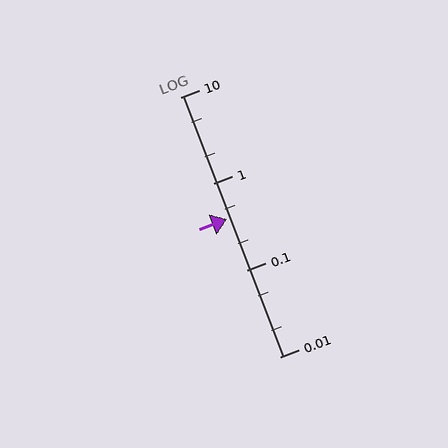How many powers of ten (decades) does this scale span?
The scale spans 3 decades, from 0.01 to 10.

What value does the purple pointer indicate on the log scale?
The pointer indicates approximately 0.39.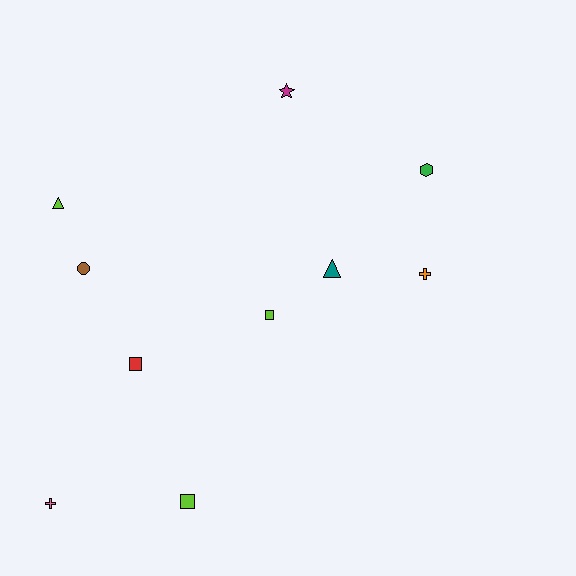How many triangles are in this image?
There are 2 triangles.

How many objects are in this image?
There are 10 objects.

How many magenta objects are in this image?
There is 1 magenta object.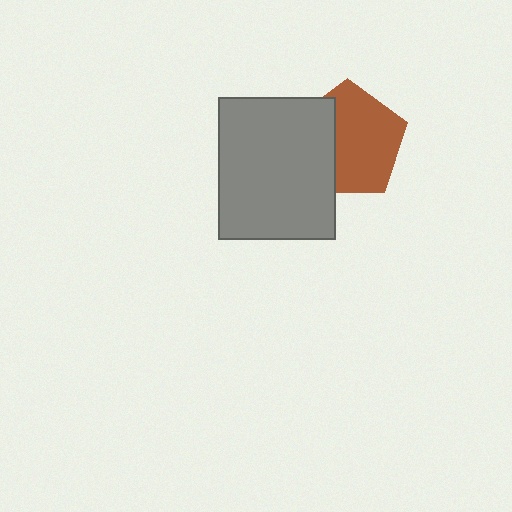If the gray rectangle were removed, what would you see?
You would see the complete brown pentagon.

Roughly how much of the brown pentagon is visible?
About half of it is visible (roughly 65%).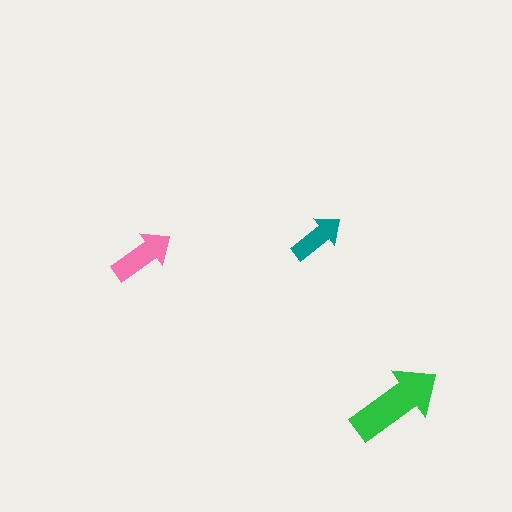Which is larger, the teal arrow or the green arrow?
The green one.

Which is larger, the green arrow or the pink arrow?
The green one.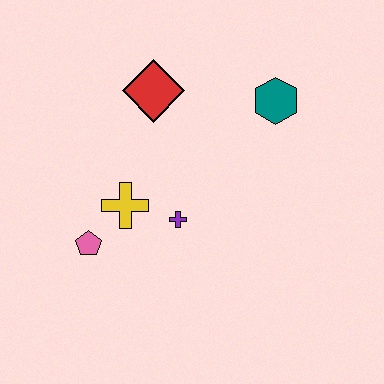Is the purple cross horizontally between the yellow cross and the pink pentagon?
No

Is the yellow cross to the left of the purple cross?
Yes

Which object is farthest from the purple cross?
The teal hexagon is farthest from the purple cross.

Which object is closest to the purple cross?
The yellow cross is closest to the purple cross.